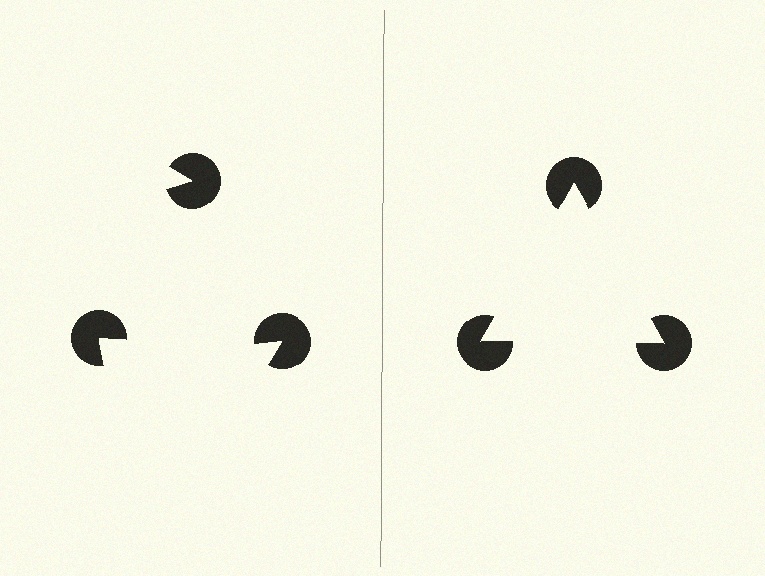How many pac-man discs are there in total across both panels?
6 — 3 on each side.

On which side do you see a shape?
An illusory triangle appears on the right side. On the left side the wedge cuts are rotated, so no coherent shape forms.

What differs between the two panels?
The pac-man discs are positioned identically on both sides; only the wedge orientations differ. On the right they align to a triangle; on the left they are misaligned.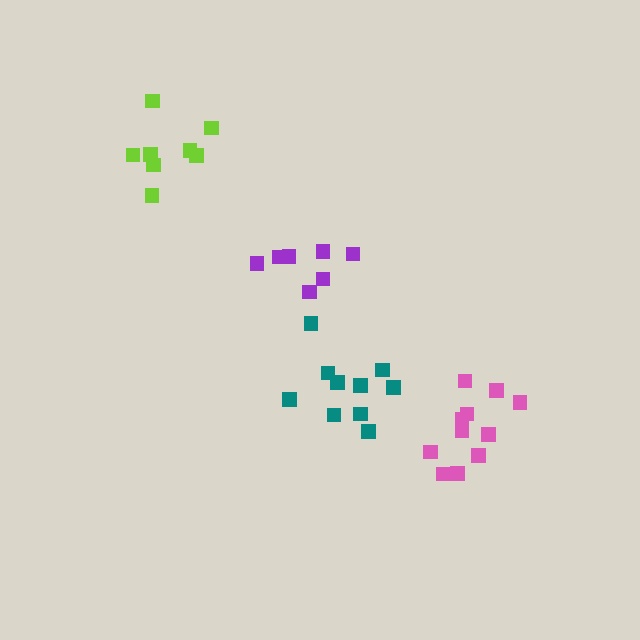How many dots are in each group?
Group 1: 7 dots, Group 2: 8 dots, Group 3: 10 dots, Group 4: 11 dots (36 total).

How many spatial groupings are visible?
There are 4 spatial groupings.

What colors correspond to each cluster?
The clusters are colored: purple, lime, teal, pink.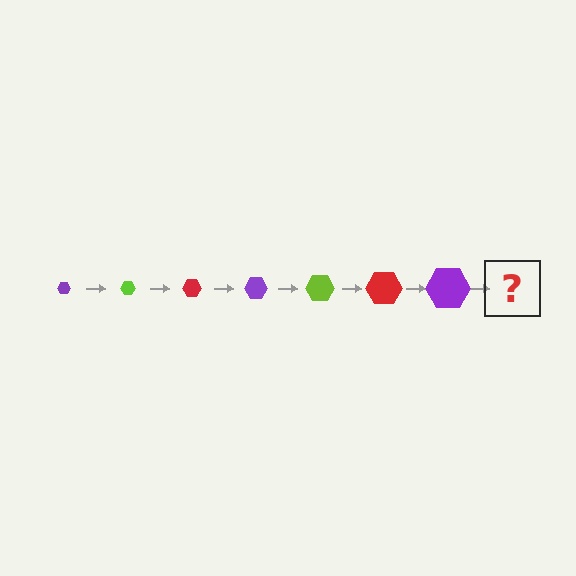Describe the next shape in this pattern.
It should be a lime hexagon, larger than the previous one.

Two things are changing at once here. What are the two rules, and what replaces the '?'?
The two rules are that the hexagon grows larger each step and the color cycles through purple, lime, and red. The '?' should be a lime hexagon, larger than the previous one.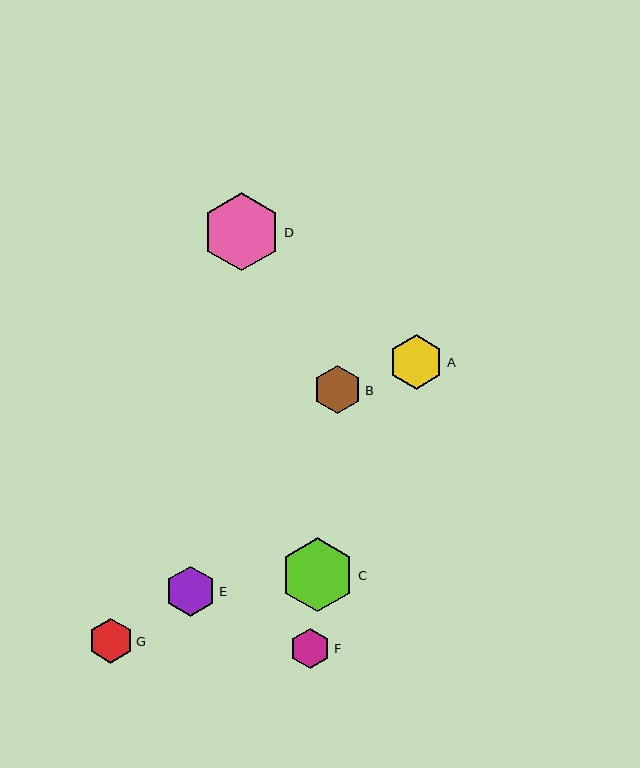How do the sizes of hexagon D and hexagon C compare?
Hexagon D and hexagon C are approximately the same size.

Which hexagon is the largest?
Hexagon D is the largest with a size of approximately 78 pixels.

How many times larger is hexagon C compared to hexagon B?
Hexagon C is approximately 1.5 times the size of hexagon B.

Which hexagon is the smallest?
Hexagon F is the smallest with a size of approximately 41 pixels.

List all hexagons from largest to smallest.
From largest to smallest: D, C, A, E, B, G, F.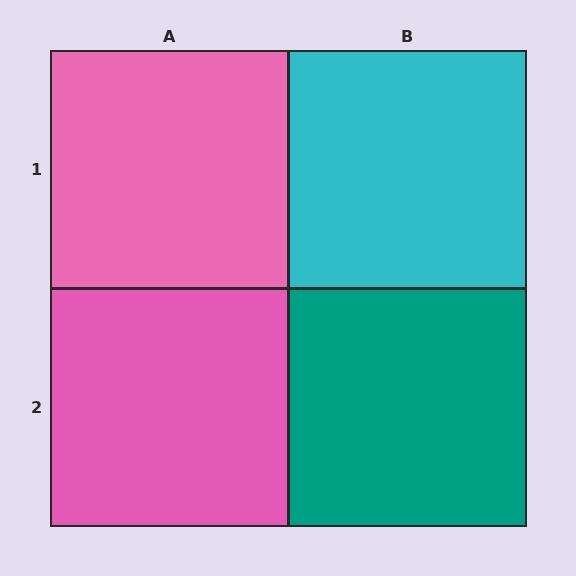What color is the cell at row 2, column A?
Pink.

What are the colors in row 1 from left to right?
Pink, cyan.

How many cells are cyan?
1 cell is cyan.